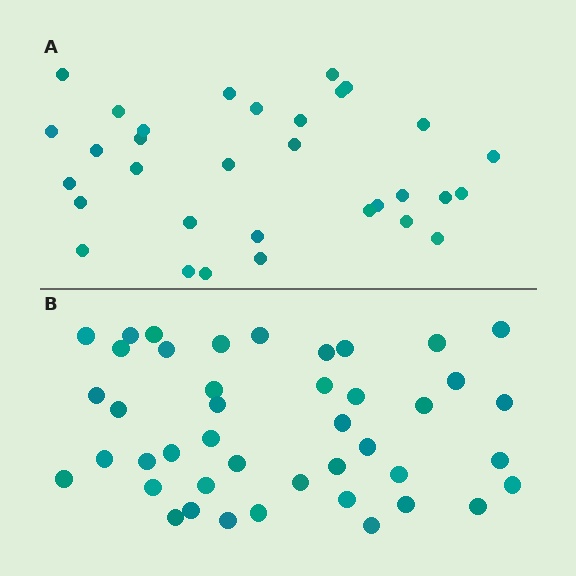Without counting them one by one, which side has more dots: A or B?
Region B (the bottom region) has more dots.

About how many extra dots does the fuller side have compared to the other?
Region B has roughly 12 or so more dots than region A.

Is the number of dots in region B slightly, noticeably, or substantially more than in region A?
Region B has noticeably more, but not dramatically so. The ratio is roughly 1.3 to 1.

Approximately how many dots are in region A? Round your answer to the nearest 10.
About 30 dots. (The exact count is 32, which rounds to 30.)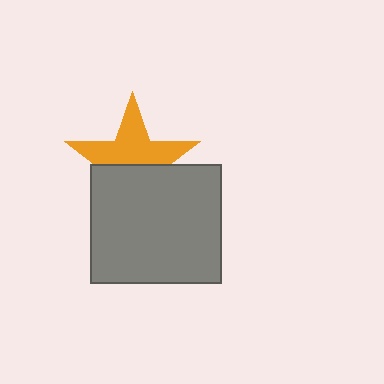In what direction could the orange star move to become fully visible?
The orange star could move up. That would shift it out from behind the gray rectangle entirely.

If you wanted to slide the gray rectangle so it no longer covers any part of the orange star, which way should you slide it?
Slide it down — that is the most direct way to separate the two shapes.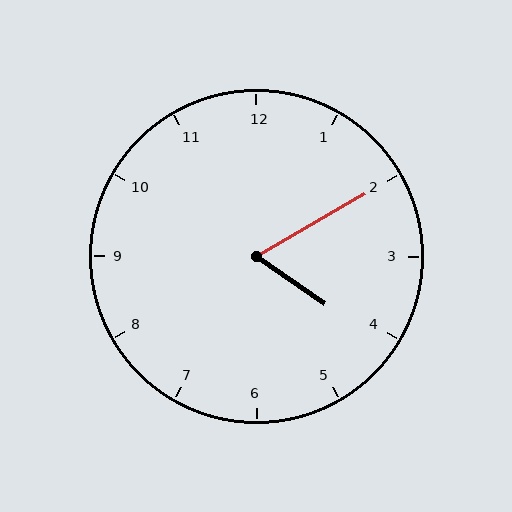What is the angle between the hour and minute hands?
Approximately 65 degrees.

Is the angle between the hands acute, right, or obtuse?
It is acute.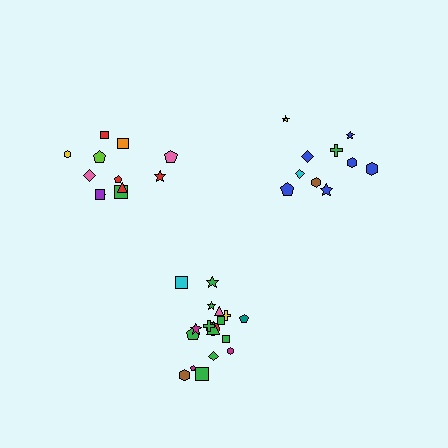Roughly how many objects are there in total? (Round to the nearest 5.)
Roughly 40 objects in total.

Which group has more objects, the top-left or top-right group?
The top-left group.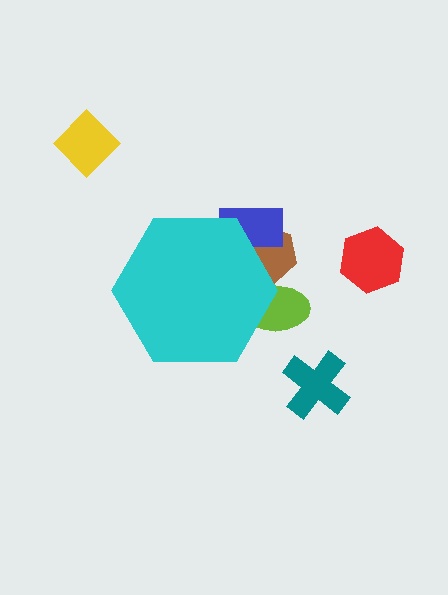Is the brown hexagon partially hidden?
Yes, the brown hexagon is partially hidden behind the cyan hexagon.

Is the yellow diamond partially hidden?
No, the yellow diamond is fully visible.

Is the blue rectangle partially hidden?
Yes, the blue rectangle is partially hidden behind the cyan hexagon.